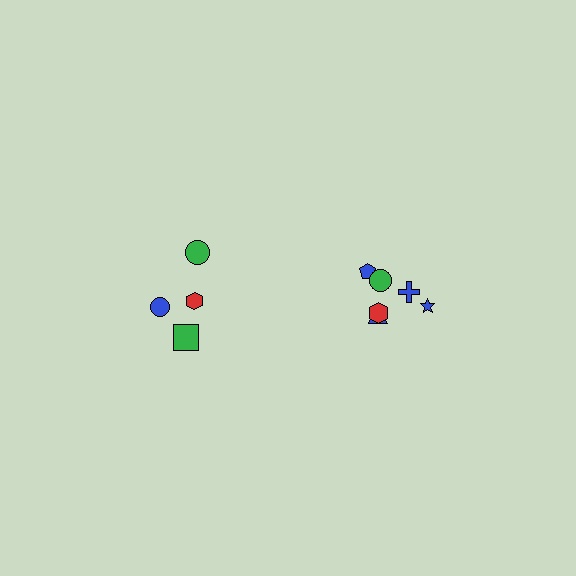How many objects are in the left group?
There are 4 objects.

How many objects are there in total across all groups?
There are 10 objects.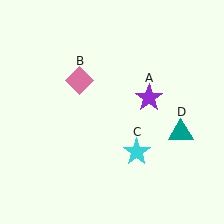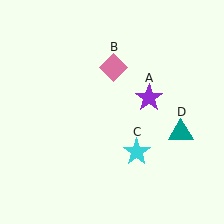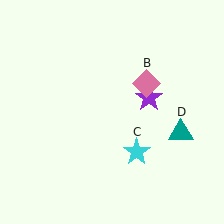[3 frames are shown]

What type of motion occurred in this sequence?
The pink diamond (object B) rotated clockwise around the center of the scene.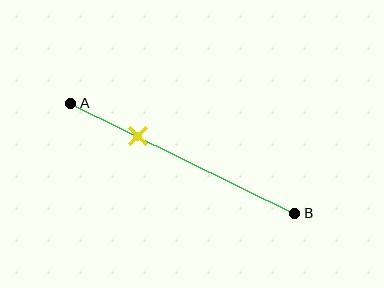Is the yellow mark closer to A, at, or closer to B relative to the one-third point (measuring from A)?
The yellow mark is closer to point A than the one-third point of segment AB.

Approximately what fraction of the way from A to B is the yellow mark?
The yellow mark is approximately 30% of the way from A to B.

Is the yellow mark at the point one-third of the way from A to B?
No, the mark is at about 30% from A, not at the 33% one-third point.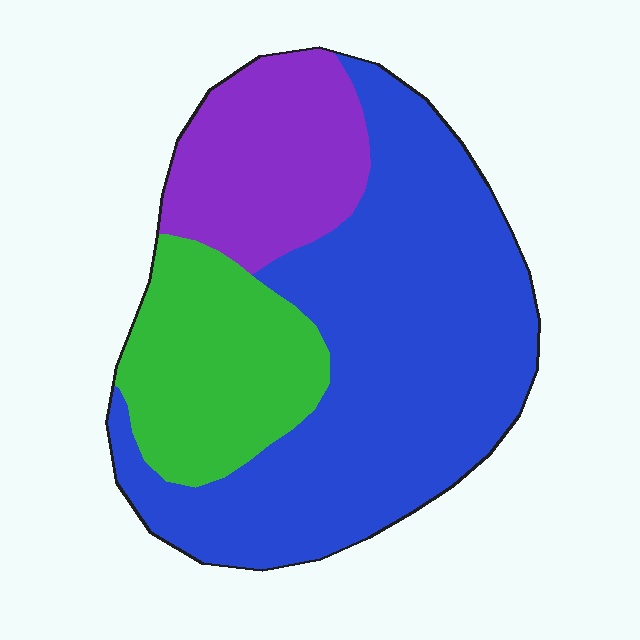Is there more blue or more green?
Blue.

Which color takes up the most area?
Blue, at roughly 60%.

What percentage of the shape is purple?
Purple covers around 20% of the shape.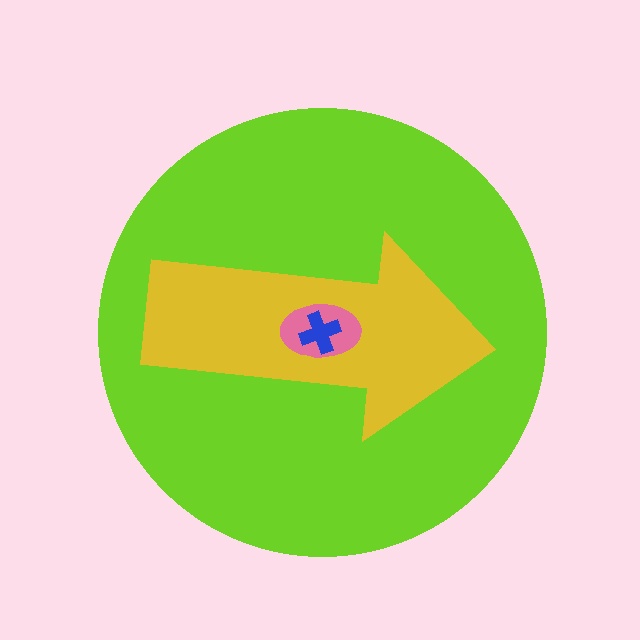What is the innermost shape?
The blue cross.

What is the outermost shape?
The lime circle.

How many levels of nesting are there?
4.